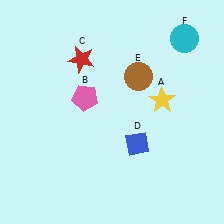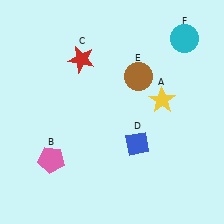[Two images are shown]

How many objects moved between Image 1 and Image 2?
1 object moved between the two images.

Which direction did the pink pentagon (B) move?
The pink pentagon (B) moved down.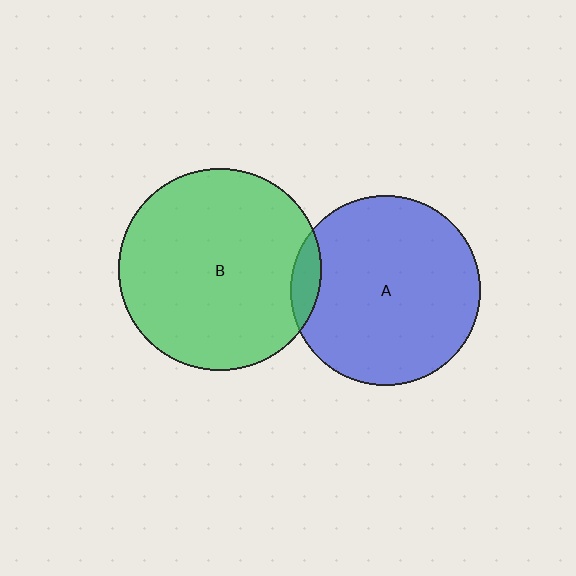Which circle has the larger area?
Circle B (green).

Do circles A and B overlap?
Yes.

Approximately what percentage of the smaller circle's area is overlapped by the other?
Approximately 5%.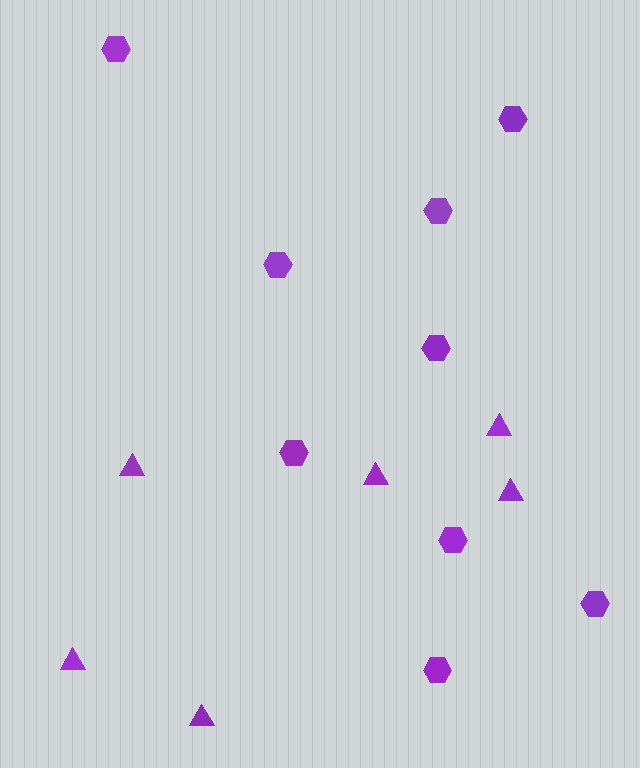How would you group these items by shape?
There are 2 groups: one group of hexagons (9) and one group of triangles (6).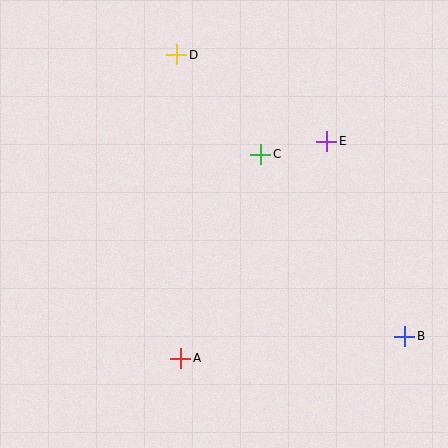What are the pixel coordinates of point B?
Point B is at (405, 336).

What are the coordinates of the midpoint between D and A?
The midpoint between D and A is at (179, 206).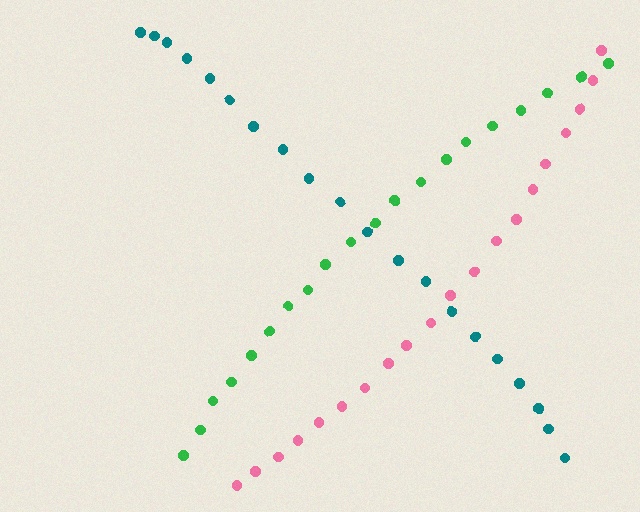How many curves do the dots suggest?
There are 3 distinct paths.